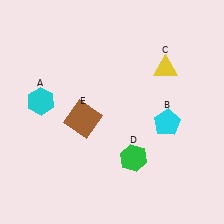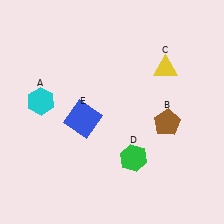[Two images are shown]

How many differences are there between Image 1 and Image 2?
There are 2 differences between the two images.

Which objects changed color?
B changed from cyan to brown. E changed from brown to blue.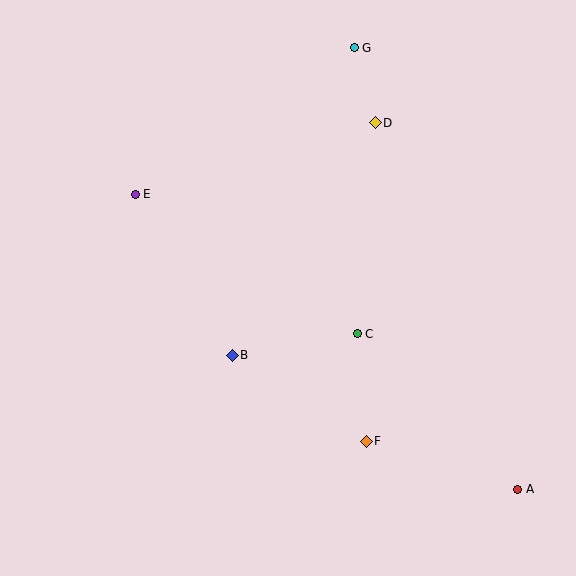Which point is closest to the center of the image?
Point C at (357, 334) is closest to the center.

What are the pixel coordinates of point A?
Point A is at (518, 489).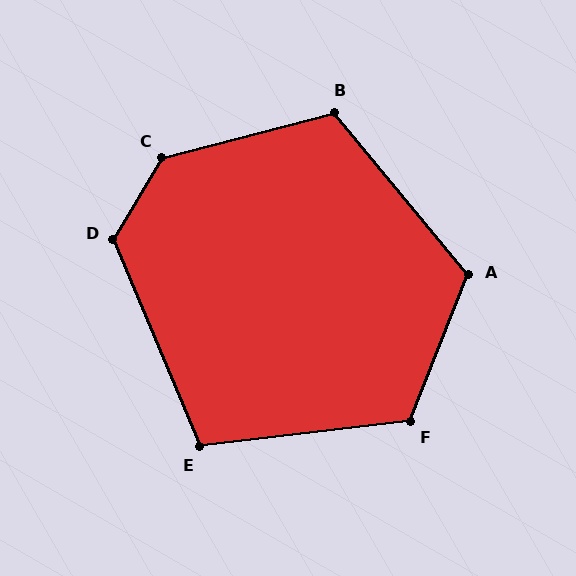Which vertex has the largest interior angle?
C, at approximately 135 degrees.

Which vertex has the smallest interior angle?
E, at approximately 106 degrees.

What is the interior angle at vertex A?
Approximately 119 degrees (obtuse).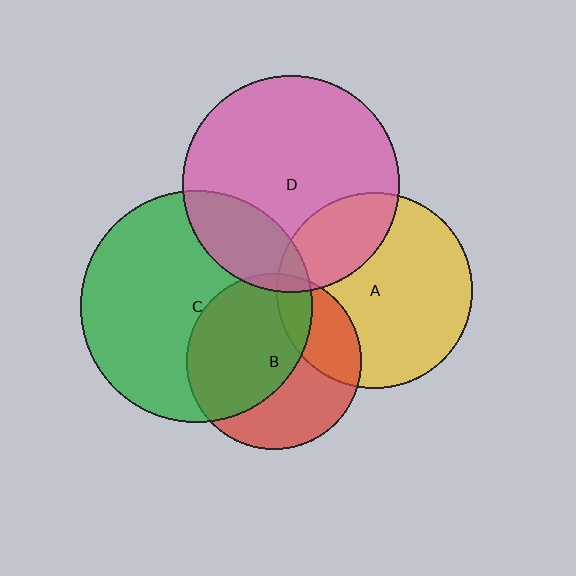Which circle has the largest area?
Circle C (green).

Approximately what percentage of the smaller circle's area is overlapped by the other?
Approximately 55%.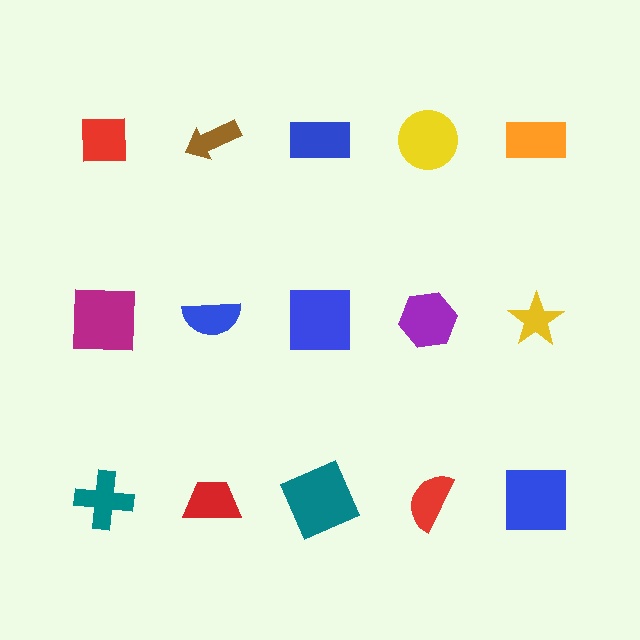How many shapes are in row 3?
5 shapes.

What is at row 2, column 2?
A blue semicircle.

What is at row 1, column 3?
A blue rectangle.